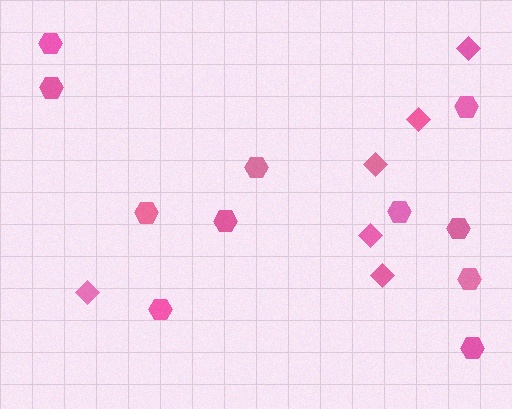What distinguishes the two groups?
There are 2 groups: one group of hexagons (11) and one group of diamonds (6).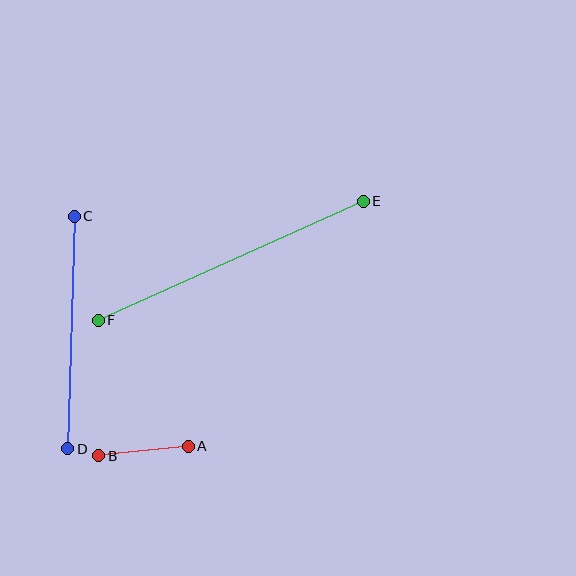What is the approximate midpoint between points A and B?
The midpoint is at approximately (144, 451) pixels.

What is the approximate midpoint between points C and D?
The midpoint is at approximately (71, 332) pixels.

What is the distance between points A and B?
The distance is approximately 90 pixels.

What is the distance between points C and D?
The distance is approximately 233 pixels.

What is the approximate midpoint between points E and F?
The midpoint is at approximately (231, 261) pixels.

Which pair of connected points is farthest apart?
Points E and F are farthest apart.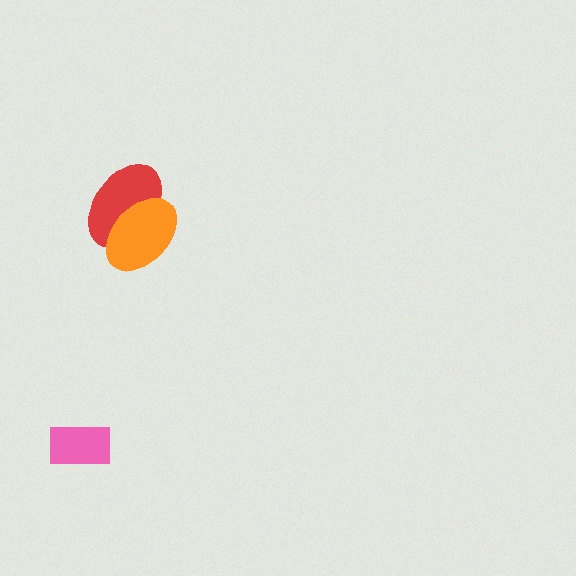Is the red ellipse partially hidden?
Yes, it is partially covered by another shape.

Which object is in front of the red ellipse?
The orange ellipse is in front of the red ellipse.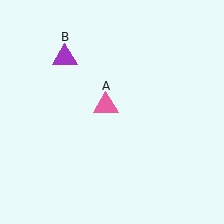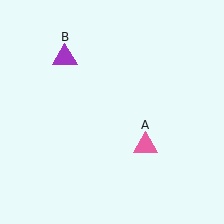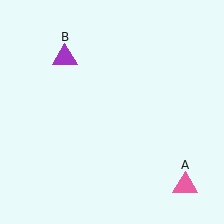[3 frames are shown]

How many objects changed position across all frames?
1 object changed position: pink triangle (object A).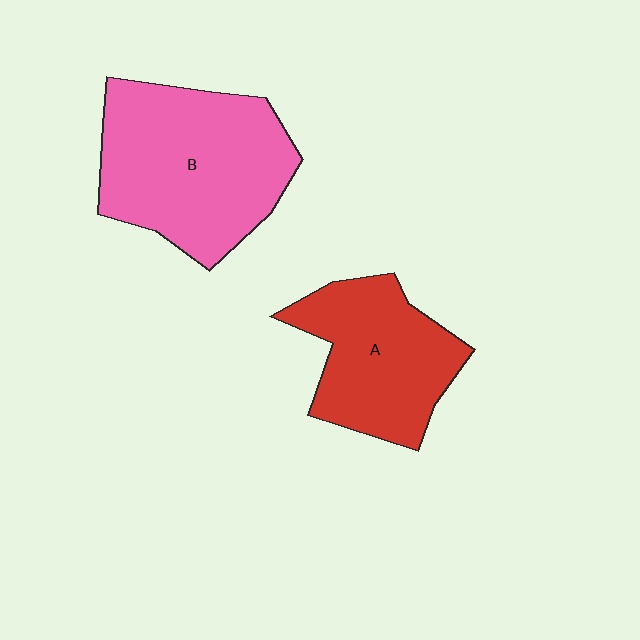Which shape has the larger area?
Shape B (pink).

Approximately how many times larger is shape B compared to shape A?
Approximately 1.4 times.